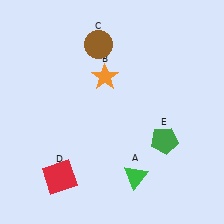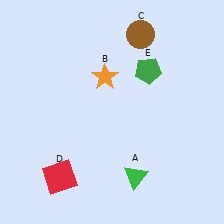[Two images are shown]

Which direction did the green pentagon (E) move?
The green pentagon (E) moved up.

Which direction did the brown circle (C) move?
The brown circle (C) moved right.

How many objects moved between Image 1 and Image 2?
2 objects moved between the two images.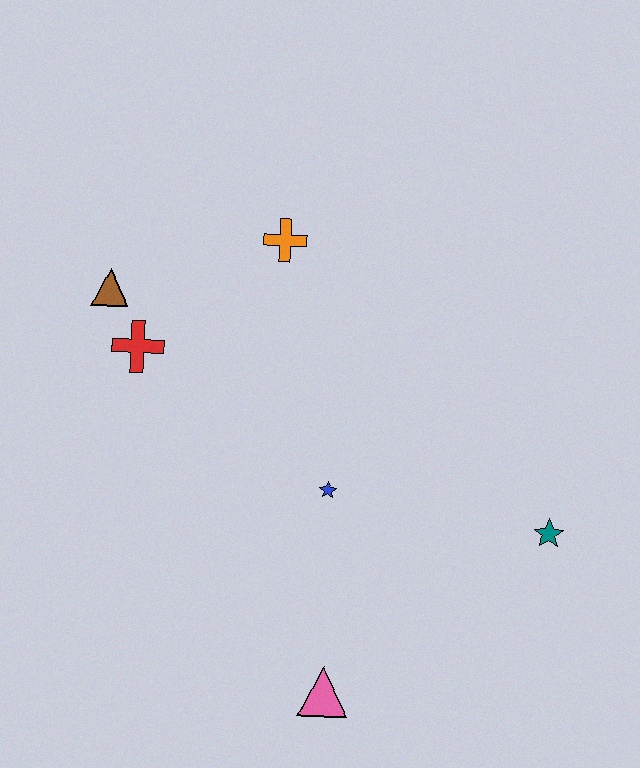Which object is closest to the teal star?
The blue star is closest to the teal star.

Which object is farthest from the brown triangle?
The teal star is farthest from the brown triangle.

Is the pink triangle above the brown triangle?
No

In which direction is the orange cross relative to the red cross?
The orange cross is to the right of the red cross.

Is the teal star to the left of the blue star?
No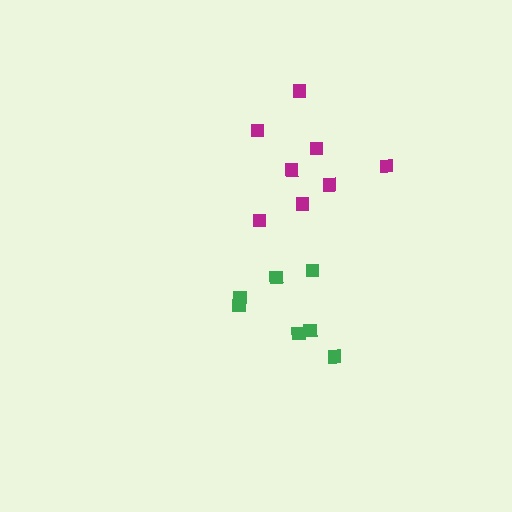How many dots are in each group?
Group 1: 8 dots, Group 2: 7 dots (15 total).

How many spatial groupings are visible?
There are 2 spatial groupings.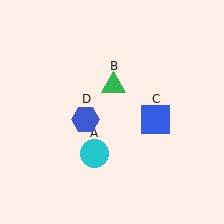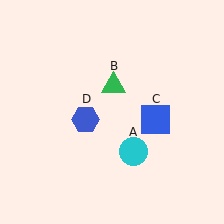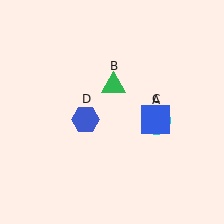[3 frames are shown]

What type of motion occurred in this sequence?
The cyan circle (object A) rotated counterclockwise around the center of the scene.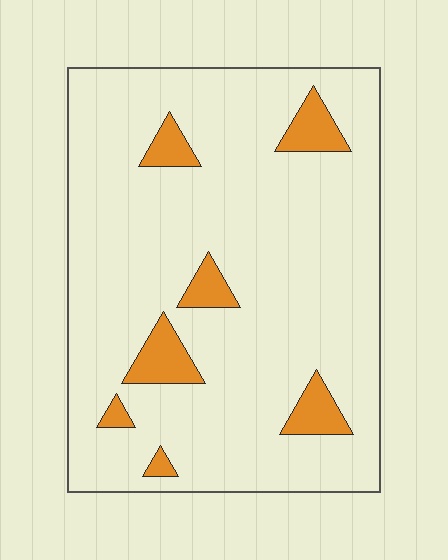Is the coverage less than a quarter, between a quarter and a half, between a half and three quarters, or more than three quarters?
Less than a quarter.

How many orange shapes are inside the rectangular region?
7.